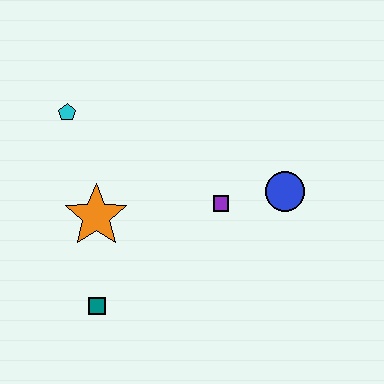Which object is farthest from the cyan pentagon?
The blue circle is farthest from the cyan pentagon.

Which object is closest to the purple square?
The blue circle is closest to the purple square.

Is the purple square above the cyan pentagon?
No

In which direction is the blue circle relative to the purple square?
The blue circle is to the right of the purple square.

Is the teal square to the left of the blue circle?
Yes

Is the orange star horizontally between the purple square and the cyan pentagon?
Yes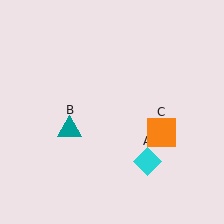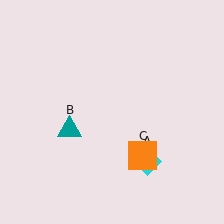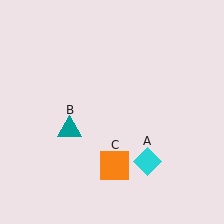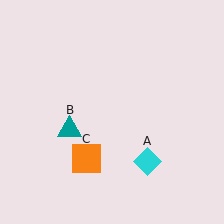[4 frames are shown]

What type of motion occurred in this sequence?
The orange square (object C) rotated clockwise around the center of the scene.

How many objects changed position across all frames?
1 object changed position: orange square (object C).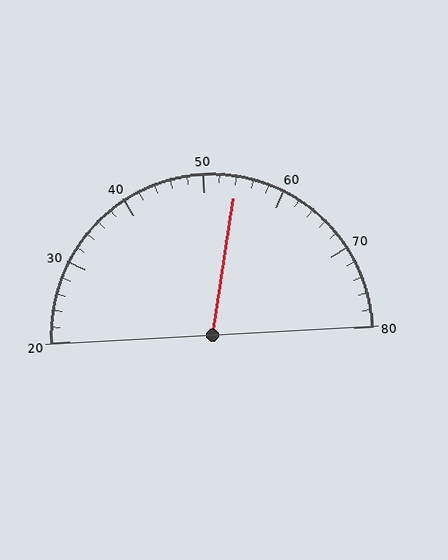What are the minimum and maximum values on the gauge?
The gauge ranges from 20 to 80.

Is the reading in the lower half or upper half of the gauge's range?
The reading is in the upper half of the range (20 to 80).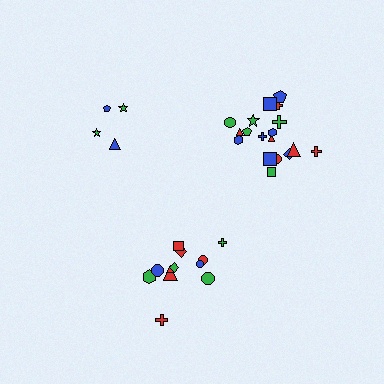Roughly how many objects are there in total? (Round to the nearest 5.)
Roughly 35 objects in total.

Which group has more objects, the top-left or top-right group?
The top-right group.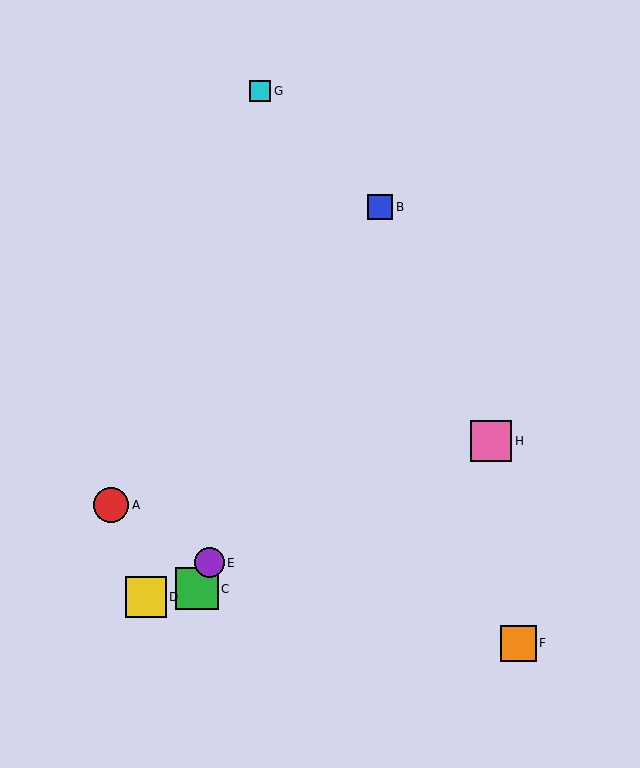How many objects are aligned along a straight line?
3 objects (B, C, E) are aligned along a straight line.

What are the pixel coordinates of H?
Object H is at (491, 441).